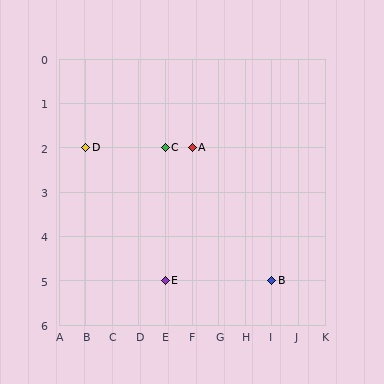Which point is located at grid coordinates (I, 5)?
Point B is at (I, 5).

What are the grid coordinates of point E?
Point E is at grid coordinates (E, 5).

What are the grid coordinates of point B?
Point B is at grid coordinates (I, 5).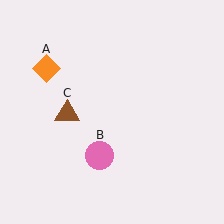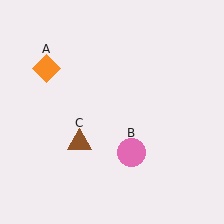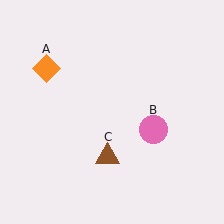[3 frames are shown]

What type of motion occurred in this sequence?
The pink circle (object B), brown triangle (object C) rotated counterclockwise around the center of the scene.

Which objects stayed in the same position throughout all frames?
Orange diamond (object A) remained stationary.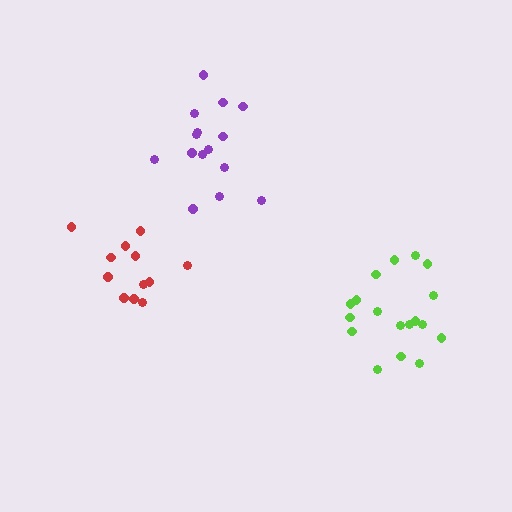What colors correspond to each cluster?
The clusters are colored: purple, red, lime.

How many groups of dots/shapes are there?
There are 3 groups.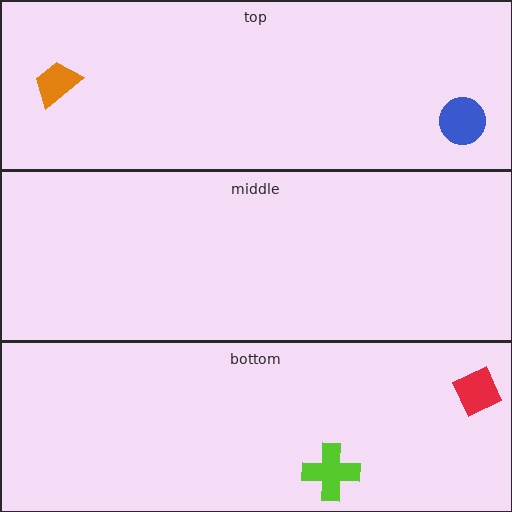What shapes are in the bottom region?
The red square, the lime cross.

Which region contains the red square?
The bottom region.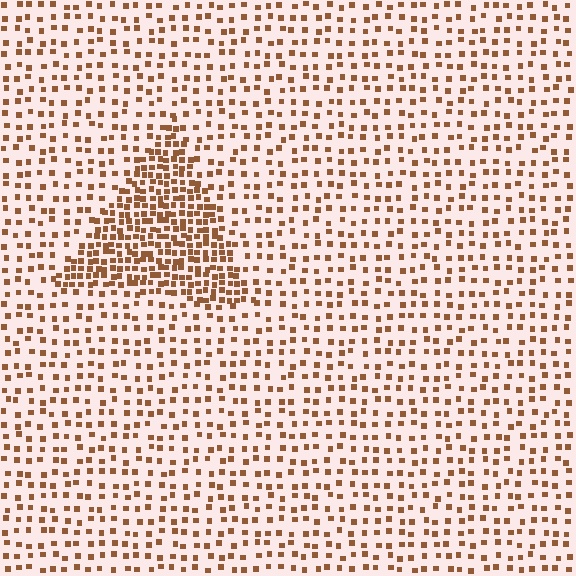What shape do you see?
I see a triangle.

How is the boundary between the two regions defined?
The boundary is defined by a change in element density (approximately 2.4x ratio). All elements are the same color, size, and shape.